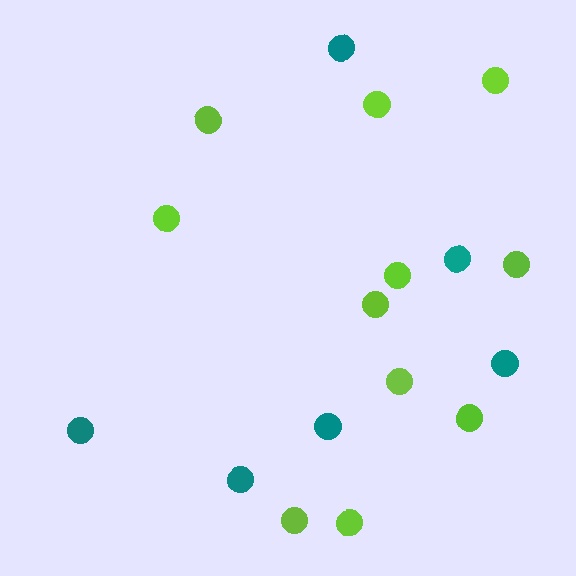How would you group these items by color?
There are 2 groups: one group of teal circles (6) and one group of lime circles (11).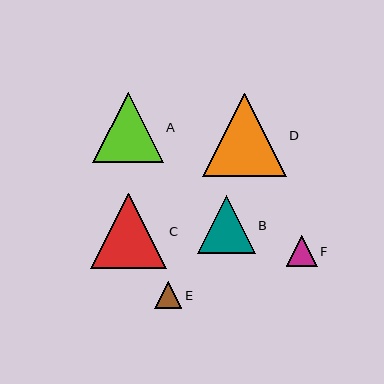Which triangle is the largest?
Triangle D is the largest with a size of approximately 83 pixels.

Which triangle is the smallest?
Triangle E is the smallest with a size of approximately 27 pixels.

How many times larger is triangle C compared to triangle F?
Triangle C is approximately 2.5 times the size of triangle F.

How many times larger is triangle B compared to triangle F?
Triangle B is approximately 1.9 times the size of triangle F.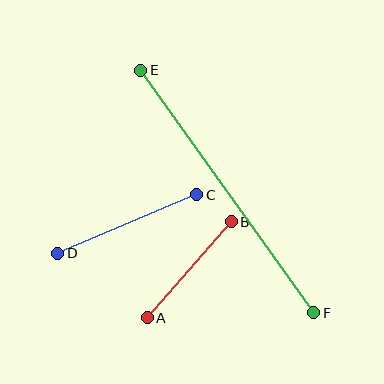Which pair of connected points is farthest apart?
Points E and F are farthest apart.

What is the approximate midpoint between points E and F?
The midpoint is at approximately (227, 192) pixels.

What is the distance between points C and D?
The distance is approximately 151 pixels.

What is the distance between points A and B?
The distance is approximately 127 pixels.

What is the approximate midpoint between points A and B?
The midpoint is at approximately (189, 270) pixels.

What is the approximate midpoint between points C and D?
The midpoint is at approximately (127, 224) pixels.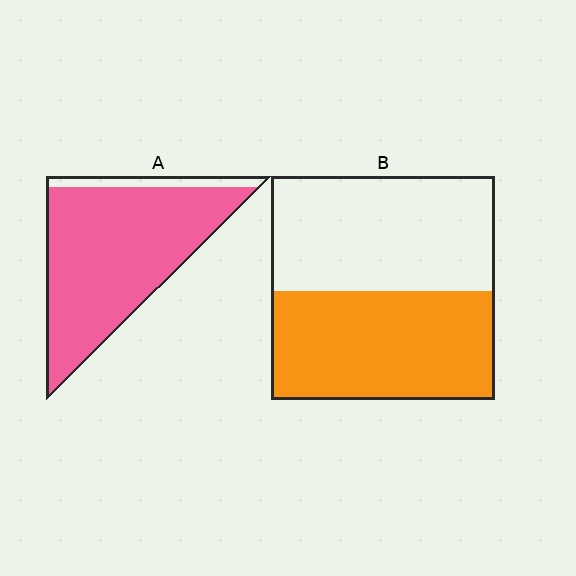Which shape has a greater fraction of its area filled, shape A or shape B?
Shape A.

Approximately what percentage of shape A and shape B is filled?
A is approximately 90% and B is approximately 50%.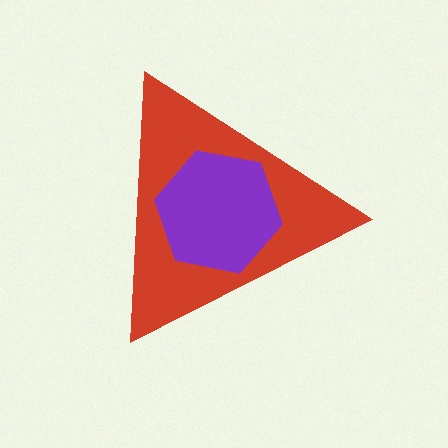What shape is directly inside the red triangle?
The purple hexagon.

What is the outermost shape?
The red triangle.